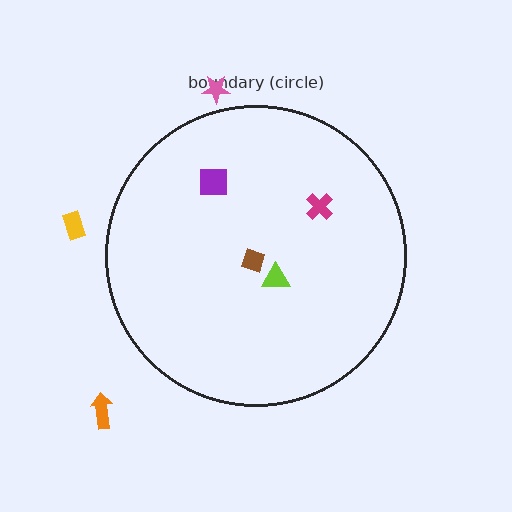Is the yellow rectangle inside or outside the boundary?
Outside.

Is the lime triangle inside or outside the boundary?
Inside.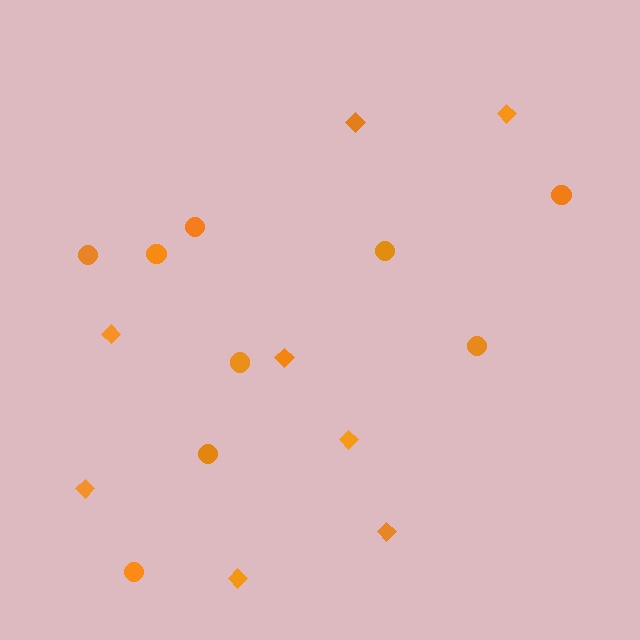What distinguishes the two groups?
There are 2 groups: one group of circles (9) and one group of diamonds (8).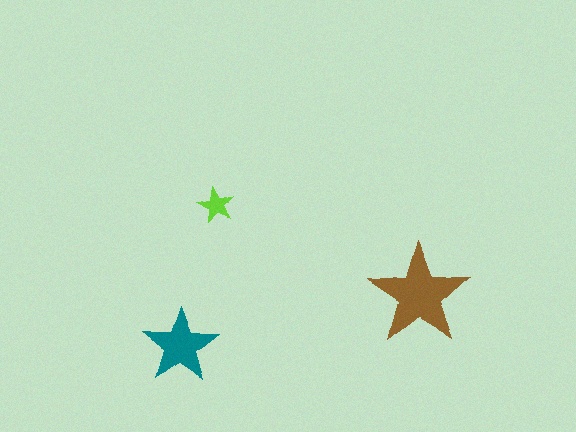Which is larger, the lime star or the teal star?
The teal one.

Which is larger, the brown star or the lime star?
The brown one.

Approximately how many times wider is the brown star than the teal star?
About 1.5 times wider.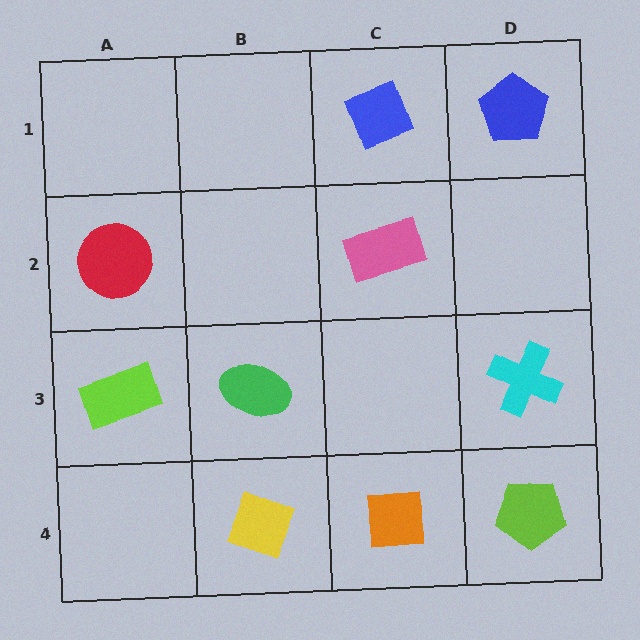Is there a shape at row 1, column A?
No, that cell is empty.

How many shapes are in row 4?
3 shapes.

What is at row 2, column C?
A pink rectangle.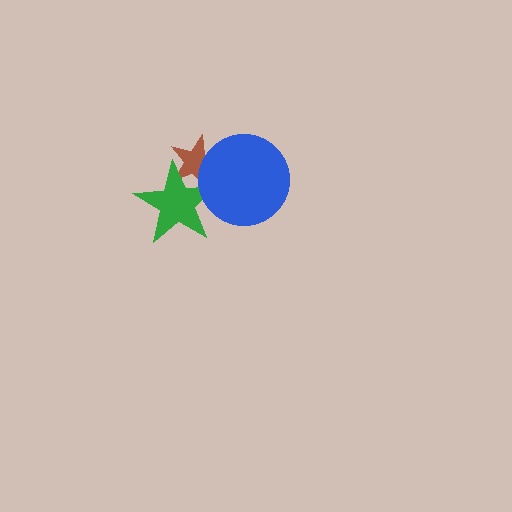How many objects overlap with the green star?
2 objects overlap with the green star.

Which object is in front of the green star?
The blue circle is in front of the green star.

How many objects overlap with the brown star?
2 objects overlap with the brown star.